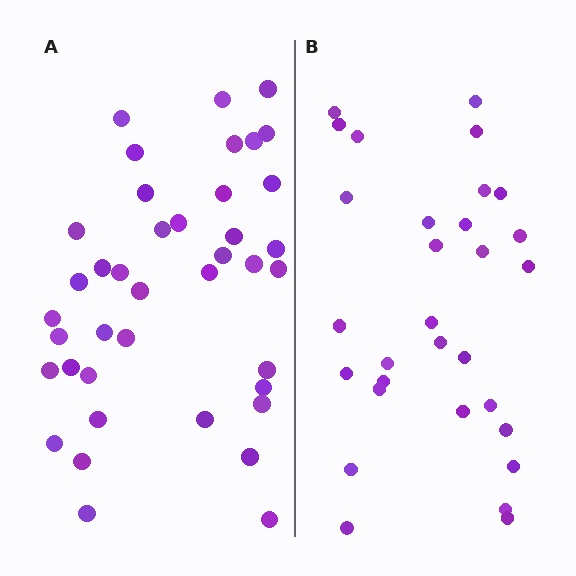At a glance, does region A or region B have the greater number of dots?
Region A (the left region) has more dots.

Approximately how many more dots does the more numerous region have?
Region A has roughly 10 or so more dots than region B.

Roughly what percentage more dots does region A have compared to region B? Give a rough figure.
About 35% more.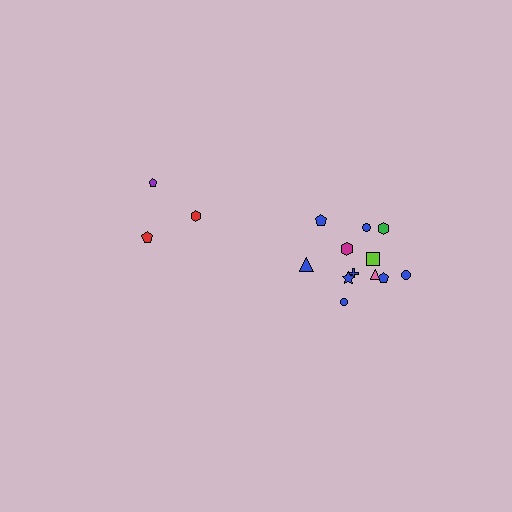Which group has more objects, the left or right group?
The right group.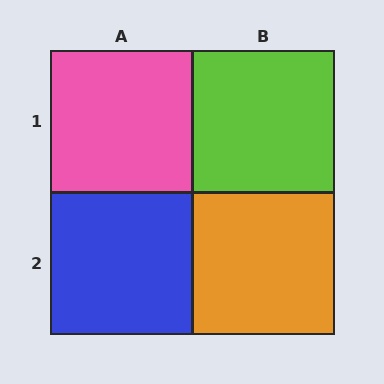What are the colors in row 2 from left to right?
Blue, orange.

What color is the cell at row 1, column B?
Lime.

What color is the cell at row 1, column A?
Pink.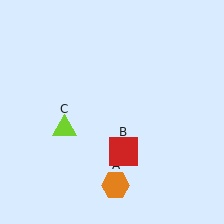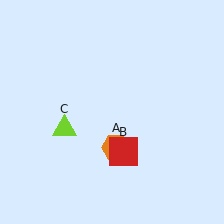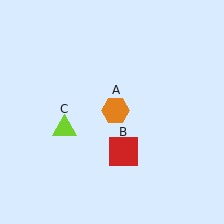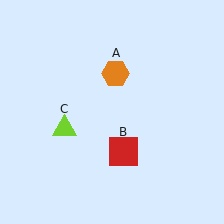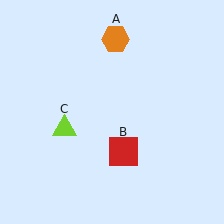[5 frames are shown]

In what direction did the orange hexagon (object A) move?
The orange hexagon (object A) moved up.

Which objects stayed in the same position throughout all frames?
Red square (object B) and lime triangle (object C) remained stationary.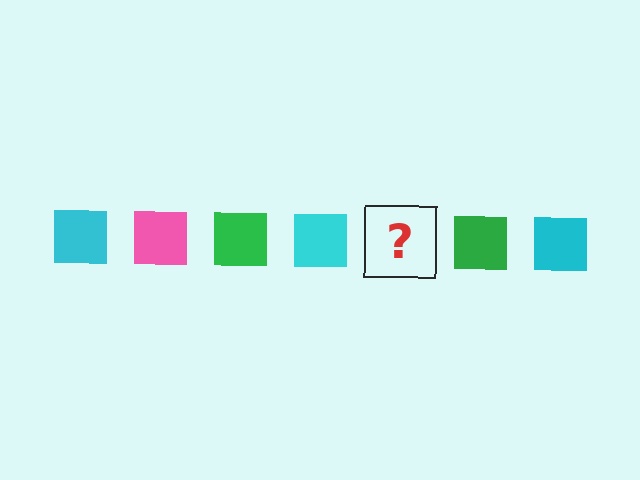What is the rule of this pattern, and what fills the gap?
The rule is that the pattern cycles through cyan, pink, green squares. The gap should be filled with a pink square.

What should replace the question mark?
The question mark should be replaced with a pink square.